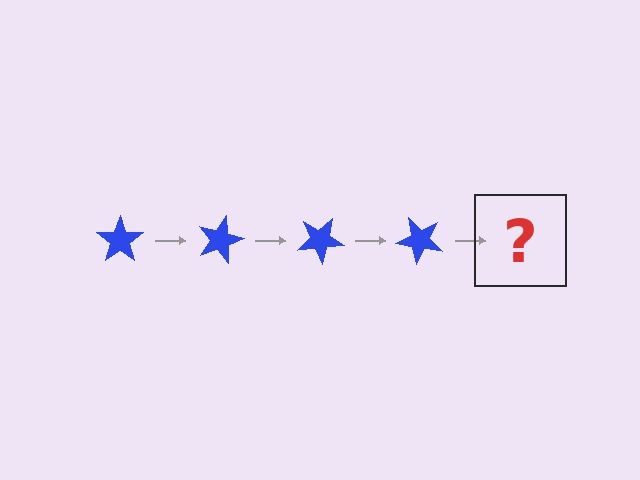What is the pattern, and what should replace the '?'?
The pattern is that the star rotates 15 degrees each step. The '?' should be a blue star rotated 60 degrees.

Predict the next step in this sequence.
The next step is a blue star rotated 60 degrees.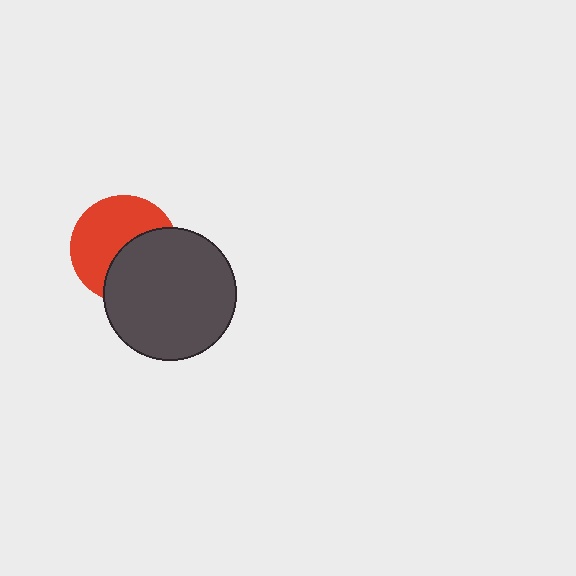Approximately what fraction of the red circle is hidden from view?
Roughly 44% of the red circle is hidden behind the dark gray circle.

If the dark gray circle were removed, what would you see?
You would see the complete red circle.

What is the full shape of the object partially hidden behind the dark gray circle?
The partially hidden object is a red circle.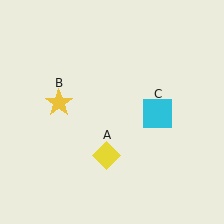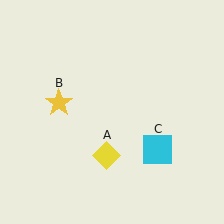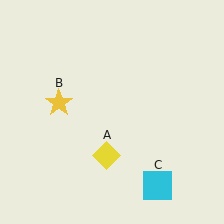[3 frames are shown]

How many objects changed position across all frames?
1 object changed position: cyan square (object C).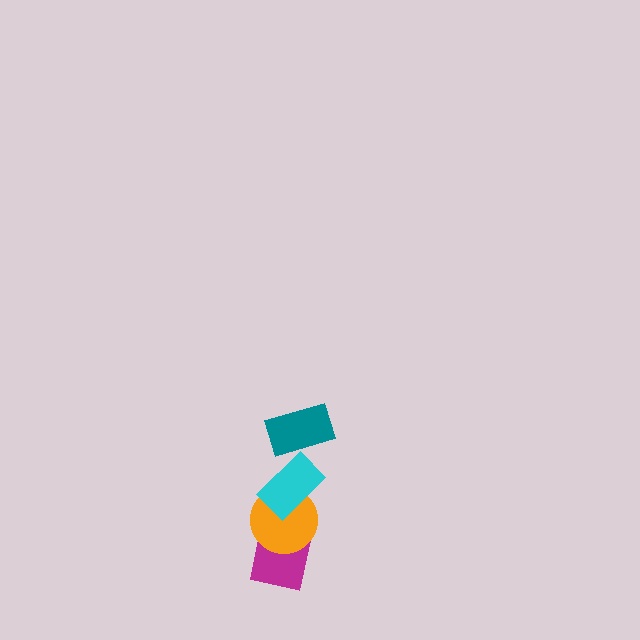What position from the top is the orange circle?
The orange circle is 3rd from the top.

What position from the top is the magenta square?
The magenta square is 4th from the top.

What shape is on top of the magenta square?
The orange circle is on top of the magenta square.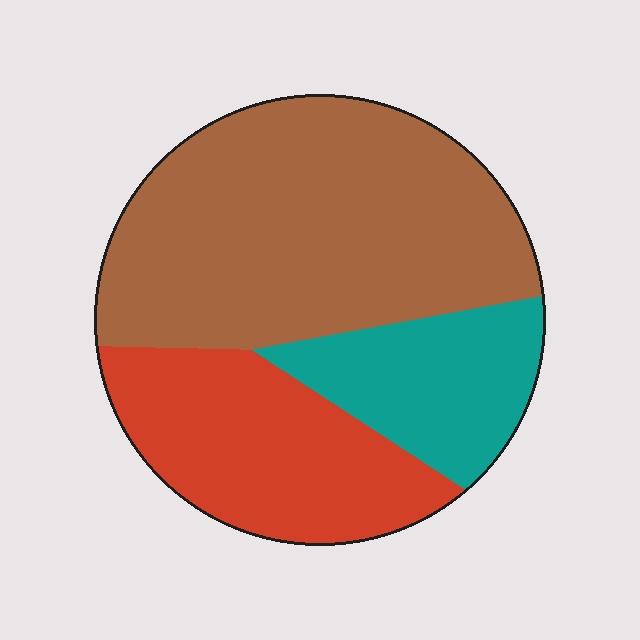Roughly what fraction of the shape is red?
Red takes up between a quarter and a half of the shape.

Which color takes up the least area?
Teal, at roughly 20%.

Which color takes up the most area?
Brown, at roughly 55%.